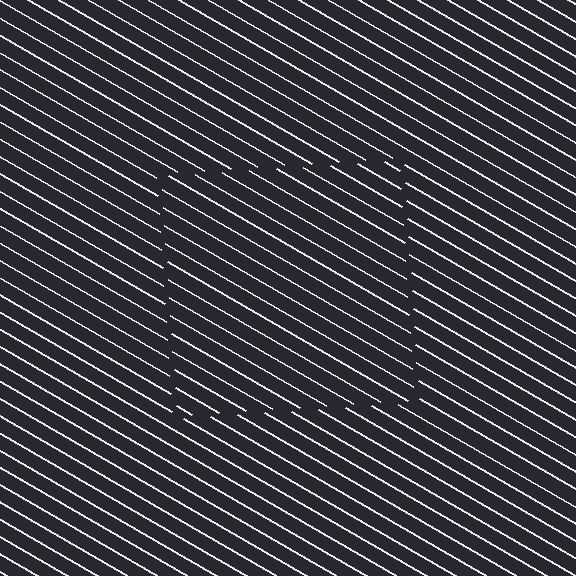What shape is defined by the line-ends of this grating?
An illusory square. The interior of the shape contains the same grating, shifted by half a period — the contour is defined by the phase discontinuity where line-ends from the inner and outer gratings abut.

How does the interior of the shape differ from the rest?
The interior of the shape contains the same grating, shifted by half a period — the contour is defined by the phase discontinuity where line-ends from the inner and outer gratings abut.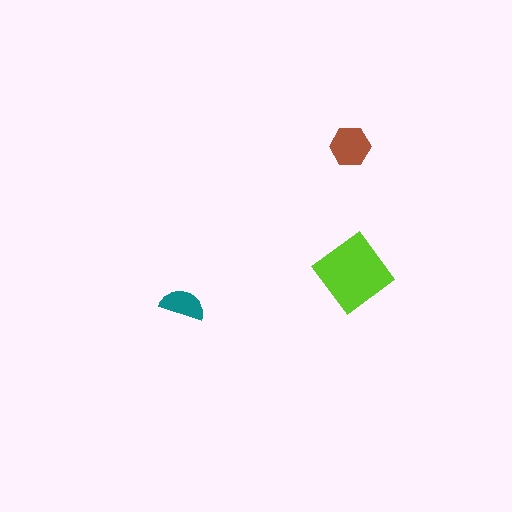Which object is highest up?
The brown hexagon is topmost.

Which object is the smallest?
The teal semicircle.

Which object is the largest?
The lime diamond.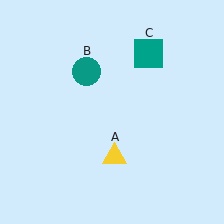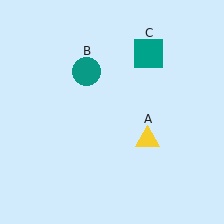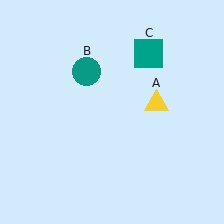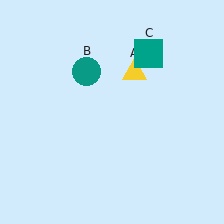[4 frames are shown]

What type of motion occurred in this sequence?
The yellow triangle (object A) rotated counterclockwise around the center of the scene.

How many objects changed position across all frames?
1 object changed position: yellow triangle (object A).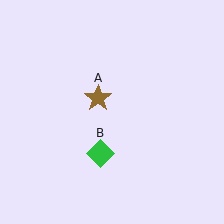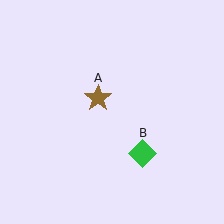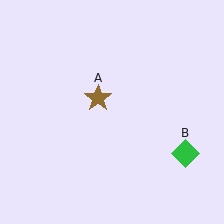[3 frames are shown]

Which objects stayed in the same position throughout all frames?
Brown star (object A) remained stationary.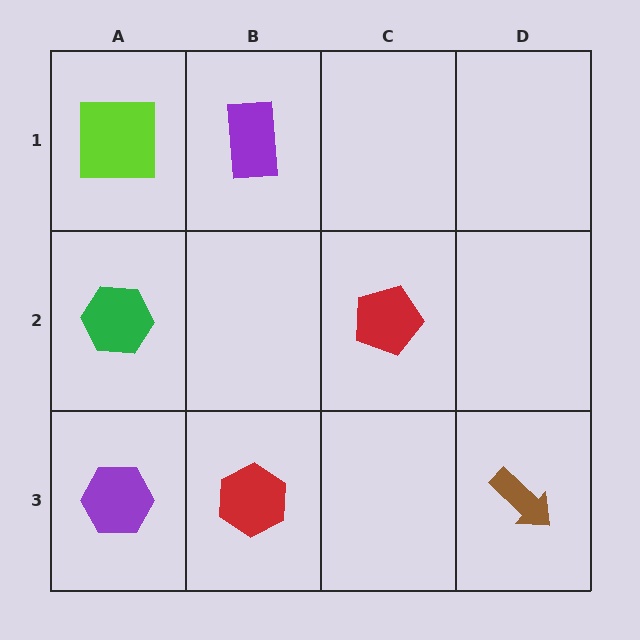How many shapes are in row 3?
3 shapes.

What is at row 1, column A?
A lime square.